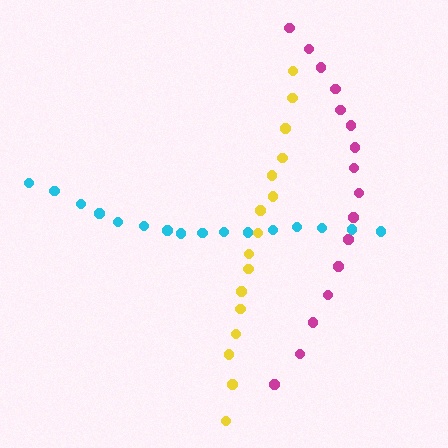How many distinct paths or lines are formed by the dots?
There are 3 distinct paths.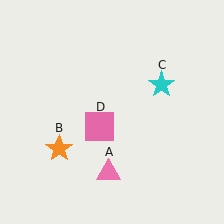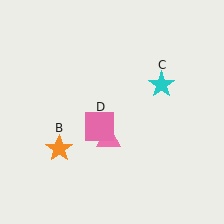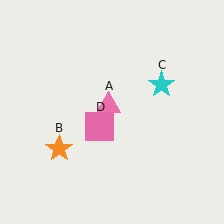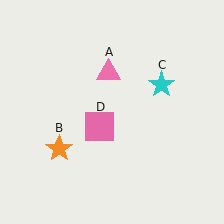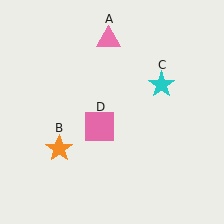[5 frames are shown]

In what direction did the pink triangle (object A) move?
The pink triangle (object A) moved up.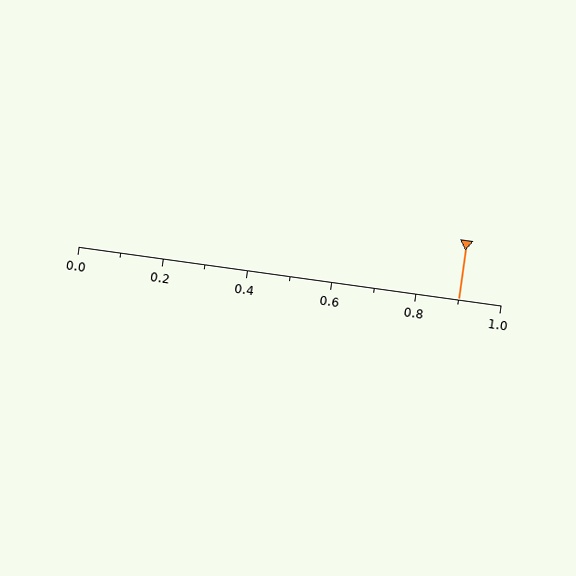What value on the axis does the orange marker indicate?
The marker indicates approximately 0.9.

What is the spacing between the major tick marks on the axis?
The major ticks are spaced 0.2 apart.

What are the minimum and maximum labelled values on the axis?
The axis runs from 0.0 to 1.0.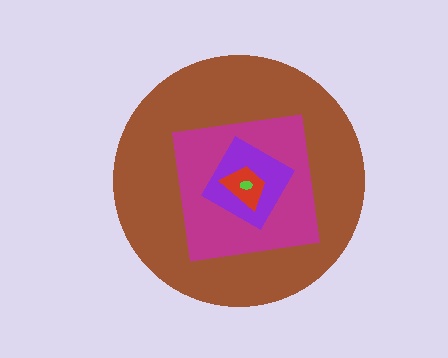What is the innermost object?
The lime ellipse.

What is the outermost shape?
The brown circle.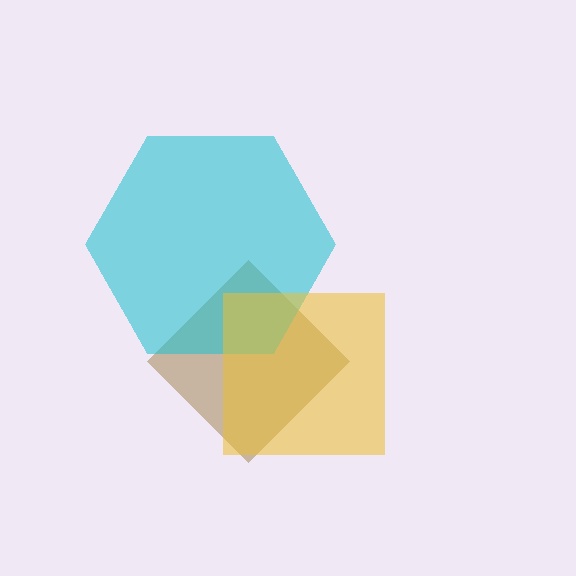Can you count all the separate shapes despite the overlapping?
Yes, there are 3 separate shapes.